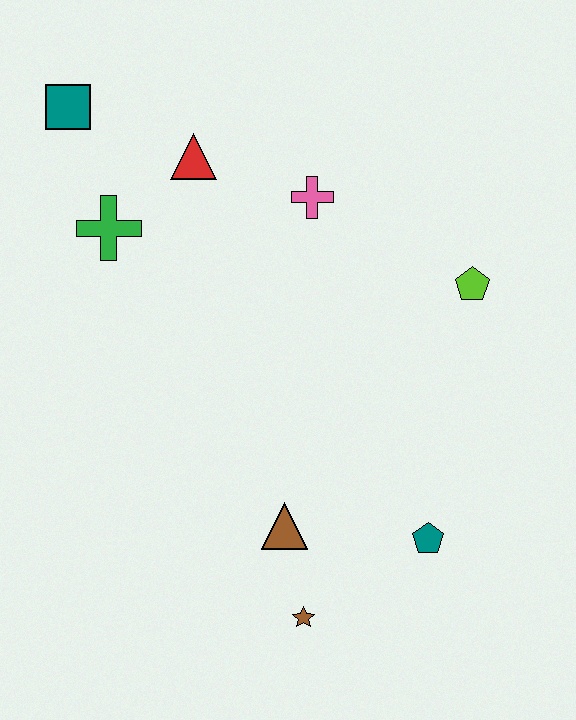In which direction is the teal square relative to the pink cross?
The teal square is to the left of the pink cross.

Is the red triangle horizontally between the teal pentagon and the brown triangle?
No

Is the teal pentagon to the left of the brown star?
No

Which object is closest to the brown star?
The brown triangle is closest to the brown star.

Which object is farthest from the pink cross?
The brown star is farthest from the pink cross.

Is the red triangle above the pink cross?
Yes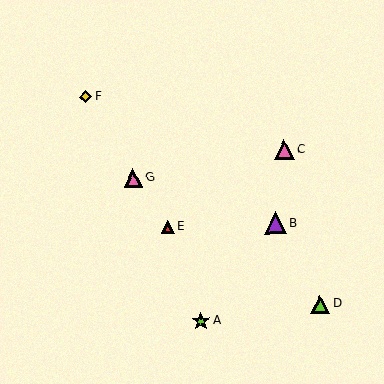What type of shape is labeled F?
Shape F is a yellow diamond.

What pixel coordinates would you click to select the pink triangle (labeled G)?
Click at (133, 178) to select the pink triangle G.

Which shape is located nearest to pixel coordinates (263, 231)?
The purple triangle (labeled B) at (275, 223) is nearest to that location.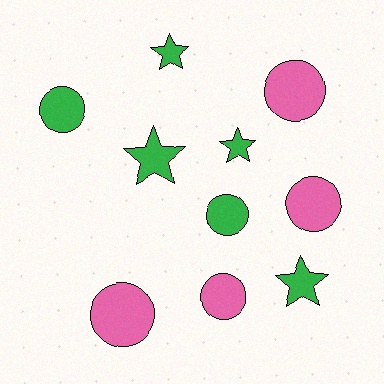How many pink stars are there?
There are no pink stars.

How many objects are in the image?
There are 10 objects.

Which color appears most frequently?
Green, with 6 objects.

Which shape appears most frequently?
Circle, with 6 objects.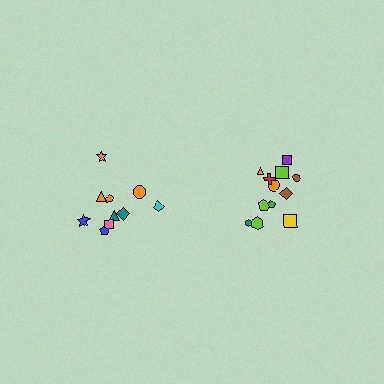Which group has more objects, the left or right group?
The right group.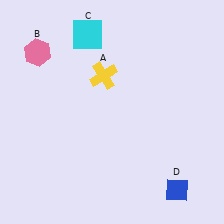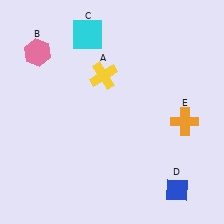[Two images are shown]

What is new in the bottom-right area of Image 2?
An orange cross (E) was added in the bottom-right area of Image 2.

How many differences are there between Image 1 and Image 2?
There is 1 difference between the two images.